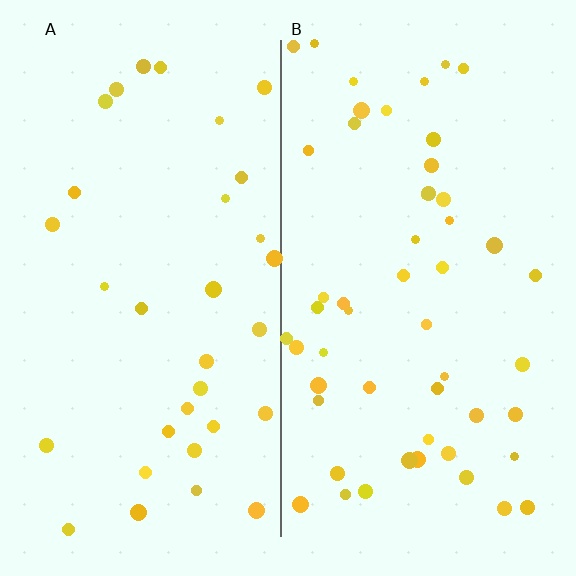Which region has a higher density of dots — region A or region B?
B (the right).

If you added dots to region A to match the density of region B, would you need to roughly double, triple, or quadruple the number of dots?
Approximately double.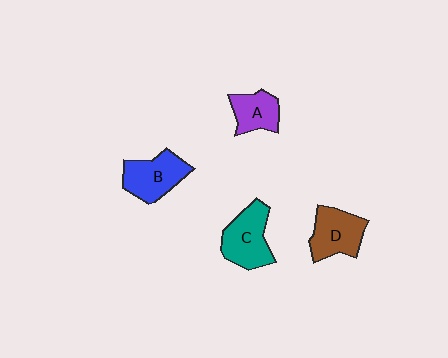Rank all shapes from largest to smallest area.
From largest to smallest: C (teal), B (blue), D (brown), A (purple).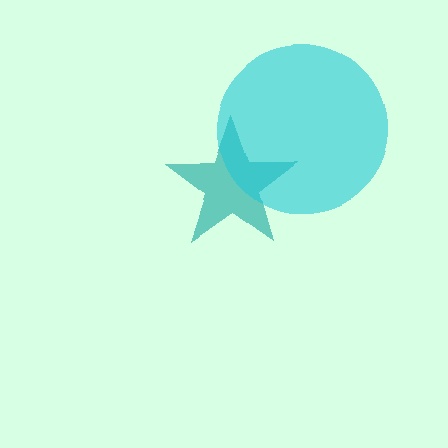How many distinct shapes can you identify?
There are 2 distinct shapes: a teal star, a cyan circle.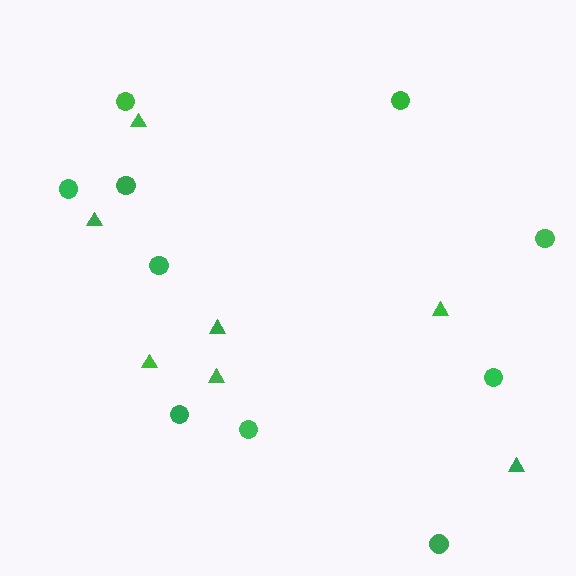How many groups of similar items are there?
There are 2 groups: one group of triangles (7) and one group of circles (10).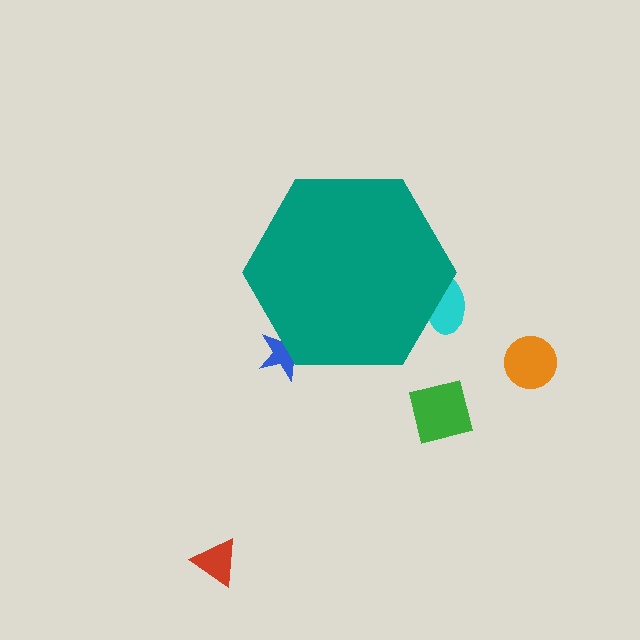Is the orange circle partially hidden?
No, the orange circle is fully visible.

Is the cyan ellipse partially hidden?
Yes, the cyan ellipse is partially hidden behind the teal hexagon.